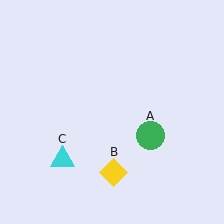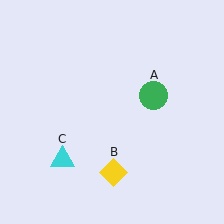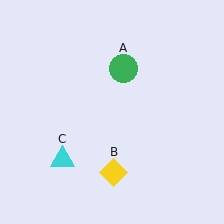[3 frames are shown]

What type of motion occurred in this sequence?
The green circle (object A) rotated counterclockwise around the center of the scene.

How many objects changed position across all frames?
1 object changed position: green circle (object A).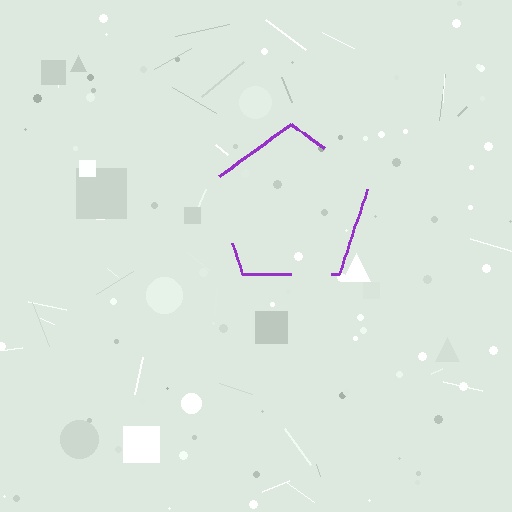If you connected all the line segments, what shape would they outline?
They would outline a pentagon.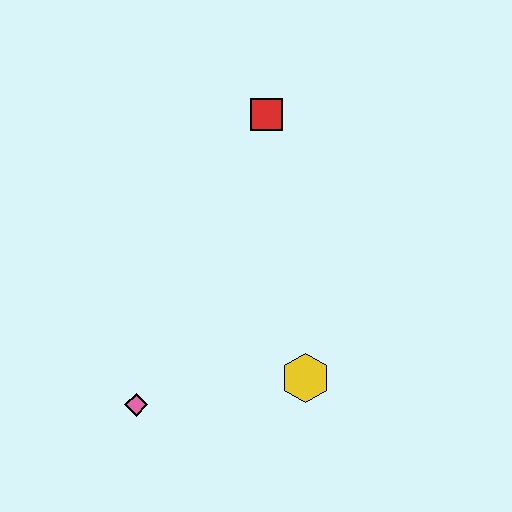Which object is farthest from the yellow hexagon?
The red square is farthest from the yellow hexagon.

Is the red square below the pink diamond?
No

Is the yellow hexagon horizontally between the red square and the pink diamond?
No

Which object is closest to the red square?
The yellow hexagon is closest to the red square.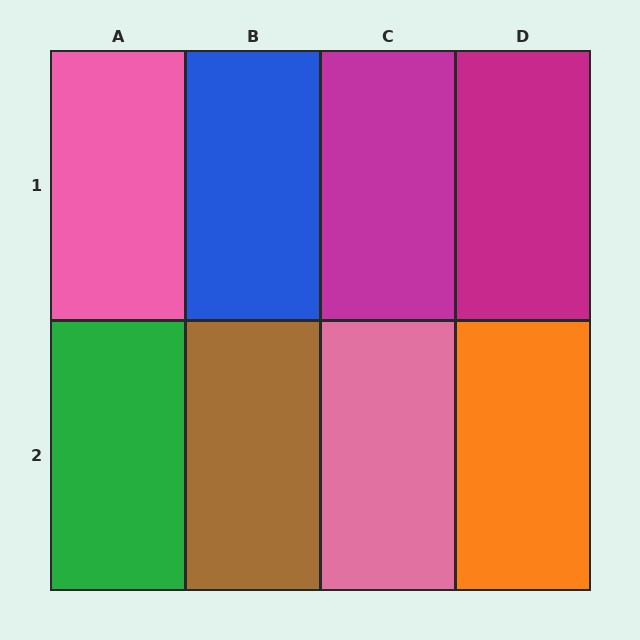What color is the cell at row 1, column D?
Magenta.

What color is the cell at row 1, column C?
Magenta.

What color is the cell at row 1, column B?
Blue.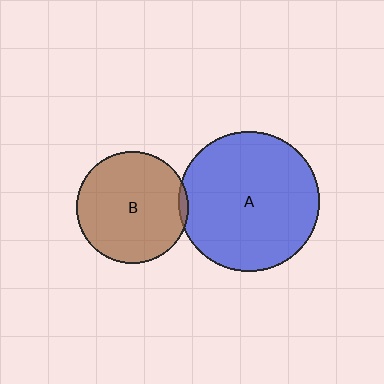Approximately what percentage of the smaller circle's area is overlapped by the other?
Approximately 5%.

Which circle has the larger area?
Circle A (blue).